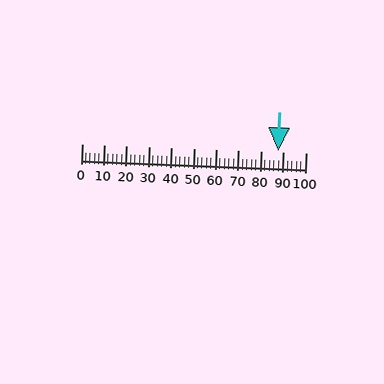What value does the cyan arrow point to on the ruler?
The cyan arrow points to approximately 88.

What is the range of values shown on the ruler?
The ruler shows values from 0 to 100.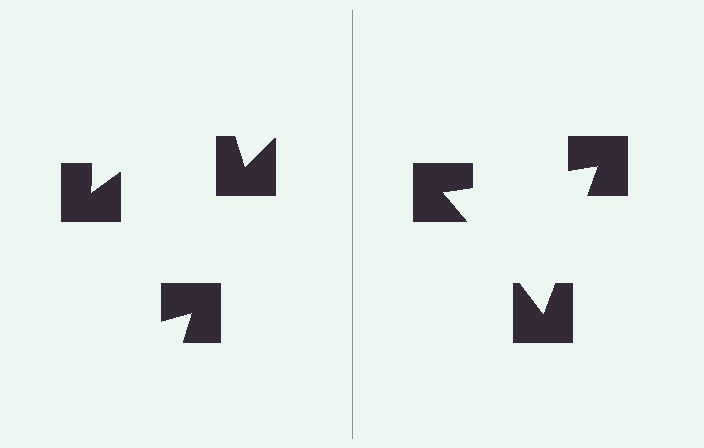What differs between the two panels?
The notched squares are positioned identically on both sides; only the wedge orientations differ. On the right they align to a triangle; on the left they are misaligned.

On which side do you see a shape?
An illusory triangle appears on the right side. On the left side the wedge cuts are rotated, so no coherent shape forms.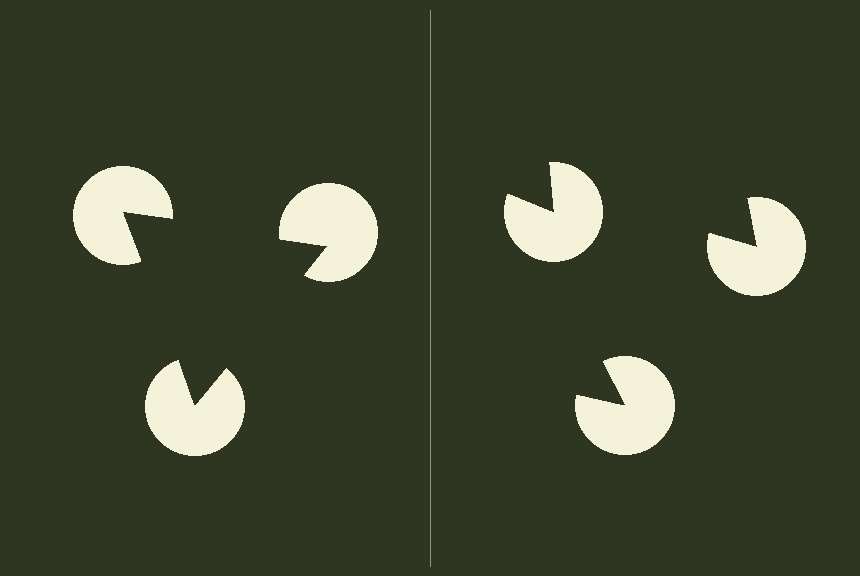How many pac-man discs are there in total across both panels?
6 — 3 on each side.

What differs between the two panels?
The pac-man discs are positioned identically on both sides; only the wedge orientations differ. On the left they align to a triangle; on the right they are misaligned.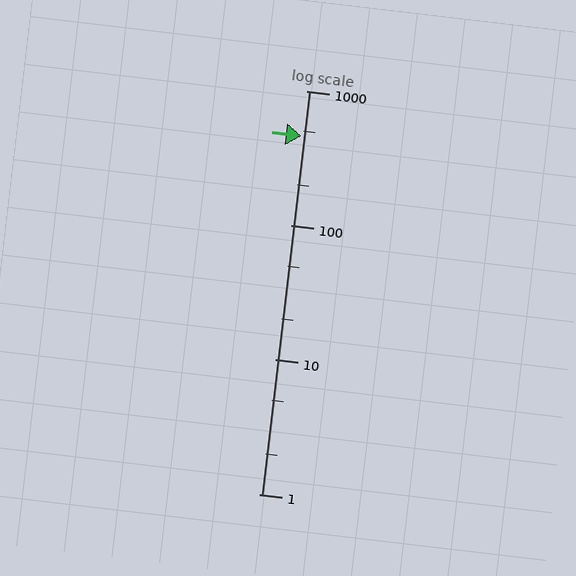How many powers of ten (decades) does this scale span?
The scale spans 3 decades, from 1 to 1000.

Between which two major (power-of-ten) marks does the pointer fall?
The pointer is between 100 and 1000.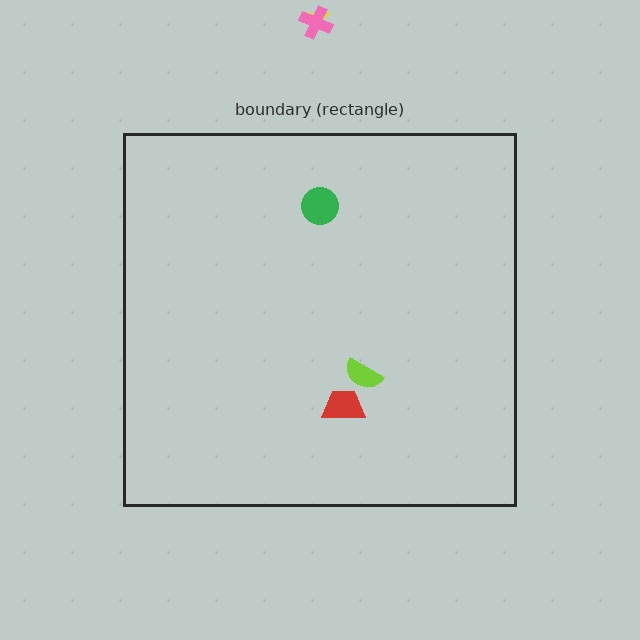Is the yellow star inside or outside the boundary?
Outside.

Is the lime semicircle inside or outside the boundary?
Inside.